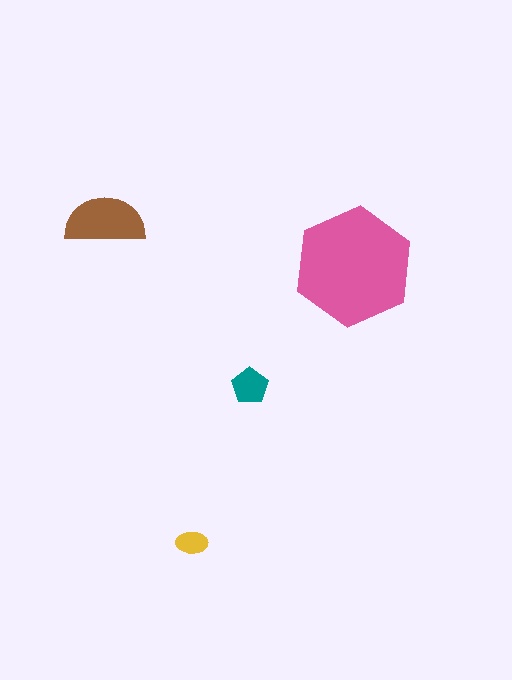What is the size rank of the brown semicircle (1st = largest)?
2nd.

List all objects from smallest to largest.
The yellow ellipse, the teal pentagon, the brown semicircle, the pink hexagon.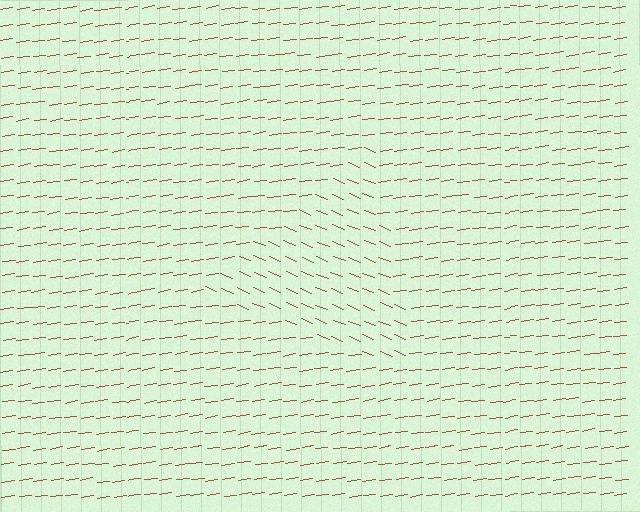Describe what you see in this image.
The image is filled with small brown line segments. A triangle region in the image has lines oriented differently from the surrounding lines, creating a visible texture boundary.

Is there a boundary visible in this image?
Yes, there is a texture boundary formed by a change in line orientation.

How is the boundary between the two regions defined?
The boundary is defined purely by a change in line orientation (approximately 31 degrees difference). All lines are the same color and thickness.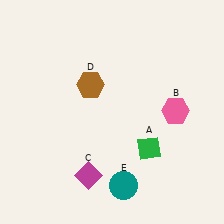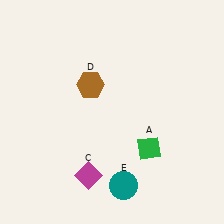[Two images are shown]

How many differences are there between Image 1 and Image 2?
There is 1 difference between the two images.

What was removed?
The pink hexagon (B) was removed in Image 2.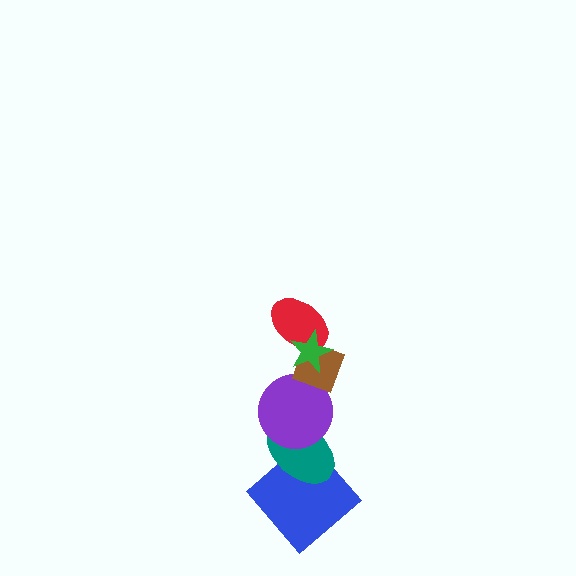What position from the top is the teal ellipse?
The teal ellipse is 5th from the top.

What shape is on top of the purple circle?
The brown diamond is on top of the purple circle.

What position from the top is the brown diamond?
The brown diamond is 3rd from the top.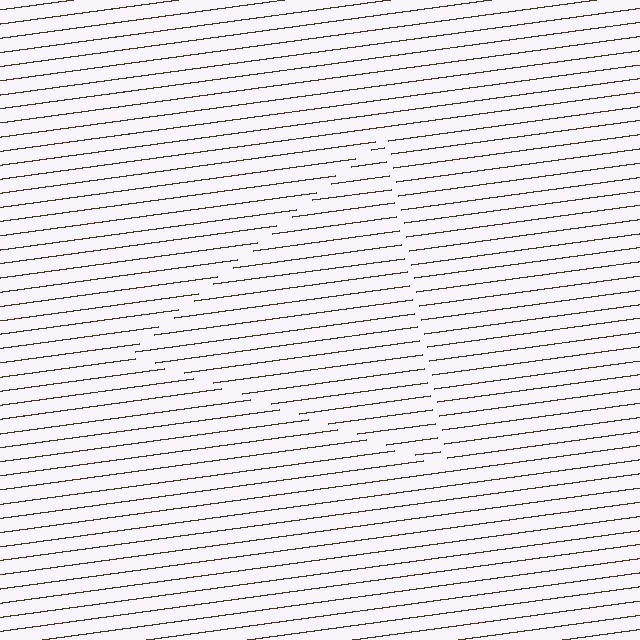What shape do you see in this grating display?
An illusory triangle. The interior of the shape contains the same grating, shifted by half a period — the contour is defined by the phase discontinuity where line-ends from the inner and outer gratings abut.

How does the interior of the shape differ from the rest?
The interior of the shape contains the same grating, shifted by half a period — the contour is defined by the phase discontinuity where line-ends from the inner and outer gratings abut.